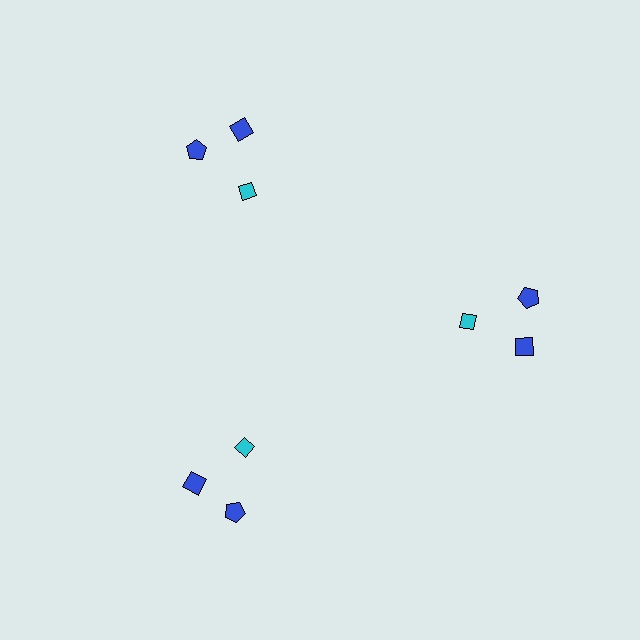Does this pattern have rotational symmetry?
Yes, this pattern has 3-fold rotational symmetry. It looks the same after rotating 120 degrees around the center.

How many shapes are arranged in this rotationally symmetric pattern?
There are 9 shapes, arranged in 3 groups of 3.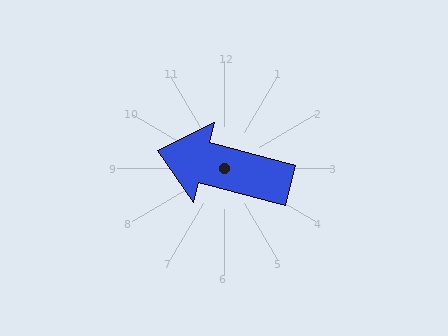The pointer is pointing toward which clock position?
Roughly 9 o'clock.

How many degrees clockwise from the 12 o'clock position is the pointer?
Approximately 285 degrees.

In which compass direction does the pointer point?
West.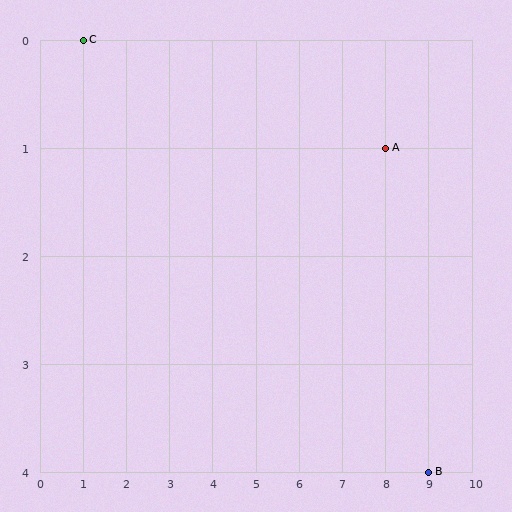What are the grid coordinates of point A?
Point A is at grid coordinates (8, 1).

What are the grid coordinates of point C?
Point C is at grid coordinates (1, 0).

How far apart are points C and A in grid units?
Points C and A are 7 columns and 1 row apart (about 7.1 grid units diagonally).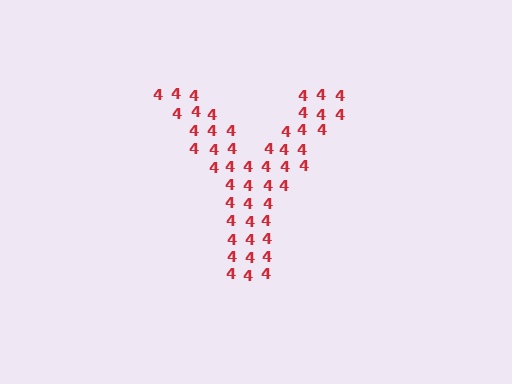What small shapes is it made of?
It is made of small digit 4's.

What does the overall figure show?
The overall figure shows the letter Y.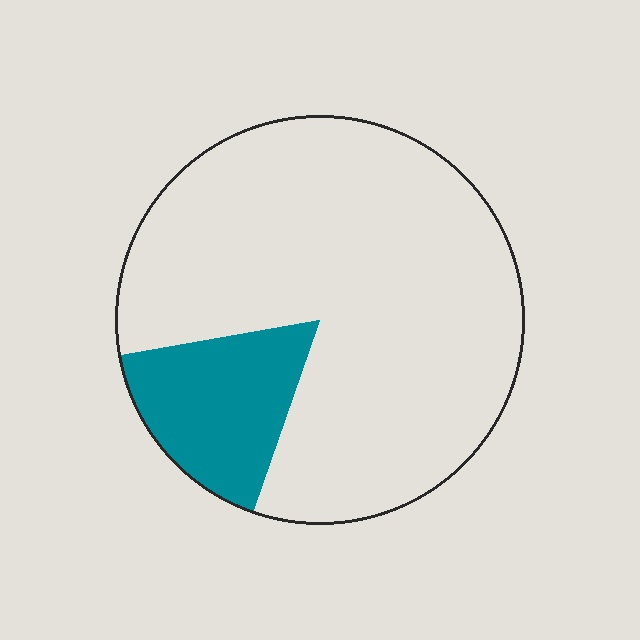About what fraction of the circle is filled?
About one sixth (1/6).